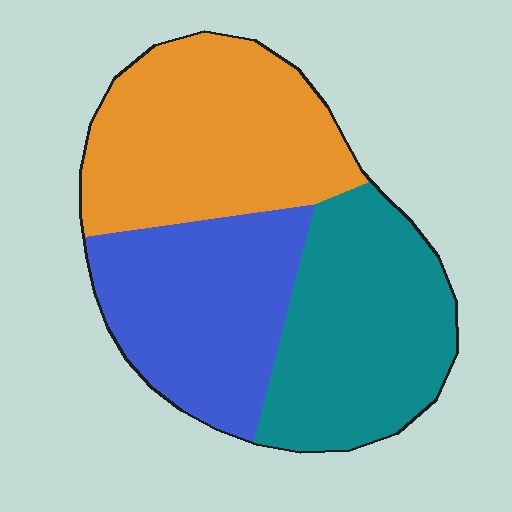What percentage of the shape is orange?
Orange takes up about three eighths (3/8) of the shape.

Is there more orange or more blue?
Orange.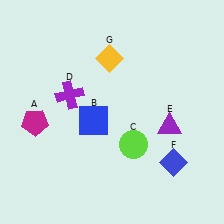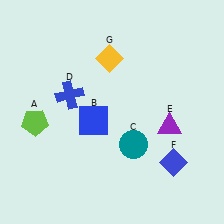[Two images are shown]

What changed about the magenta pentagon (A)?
In Image 1, A is magenta. In Image 2, it changed to lime.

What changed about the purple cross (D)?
In Image 1, D is purple. In Image 2, it changed to blue.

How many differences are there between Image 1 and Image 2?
There are 3 differences between the two images.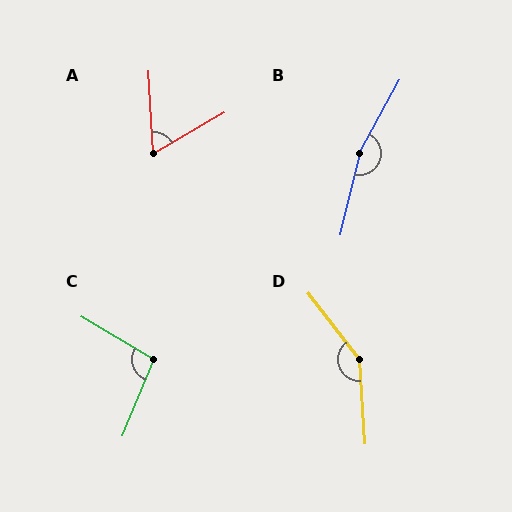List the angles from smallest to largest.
A (63°), C (98°), D (146°), B (165°).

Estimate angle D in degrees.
Approximately 146 degrees.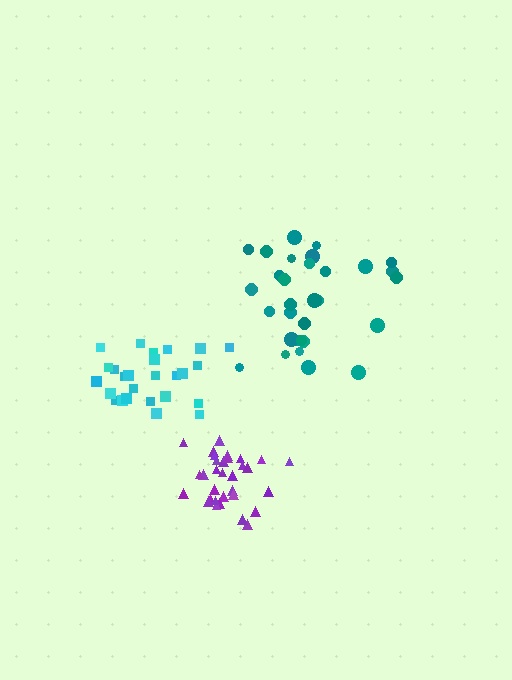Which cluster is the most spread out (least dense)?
Teal.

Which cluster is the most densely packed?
Purple.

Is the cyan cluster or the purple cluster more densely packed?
Purple.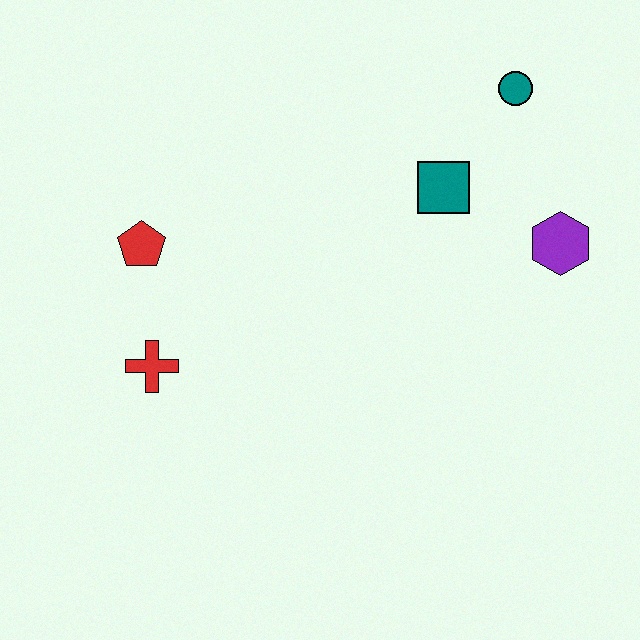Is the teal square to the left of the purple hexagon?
Yes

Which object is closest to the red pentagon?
The red cross is closest to the red pentagon.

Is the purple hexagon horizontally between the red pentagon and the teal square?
No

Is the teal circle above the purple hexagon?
Yes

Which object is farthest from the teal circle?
The red cross is farthest from the teal circle.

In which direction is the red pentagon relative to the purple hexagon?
The red pentagon is to the left of the purple hexagon.